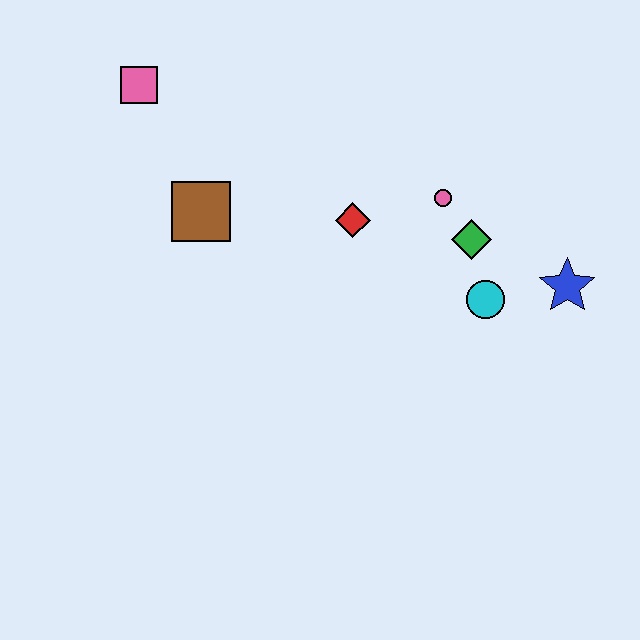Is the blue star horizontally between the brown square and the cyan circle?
No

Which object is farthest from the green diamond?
The pink square is farthest from the green diamond.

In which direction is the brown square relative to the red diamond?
The brown square is to the left of the red diamond.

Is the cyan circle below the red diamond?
Yes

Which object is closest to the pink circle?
The green diamond is closest to the pink circle.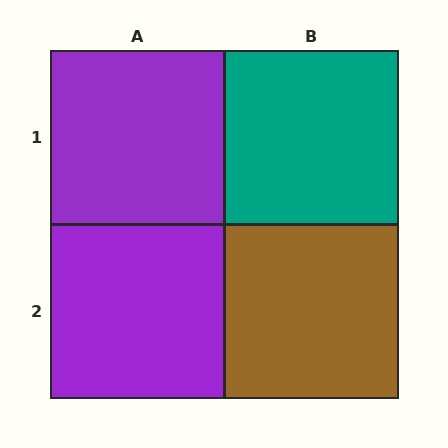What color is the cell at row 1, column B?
Teal.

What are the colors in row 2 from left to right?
Purple, brown.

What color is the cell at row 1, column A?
Purple.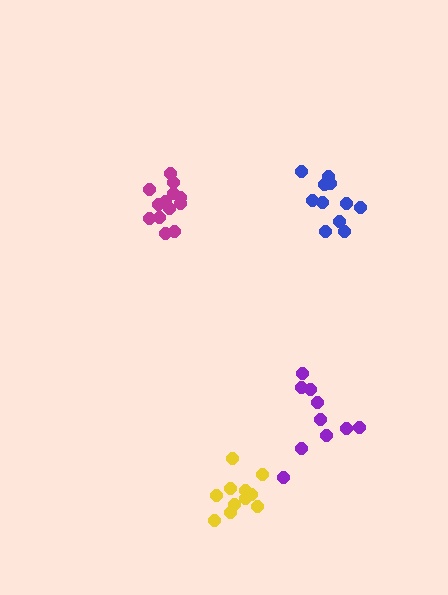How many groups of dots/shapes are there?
There are 4 groups.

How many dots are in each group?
Group 1: 11 dots, Group 2: 13 dots, Group 3: 10 dots, Group 4: 11 dots (45 total).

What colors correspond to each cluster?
The clusters are colored: yellow, magenta, purple, blue.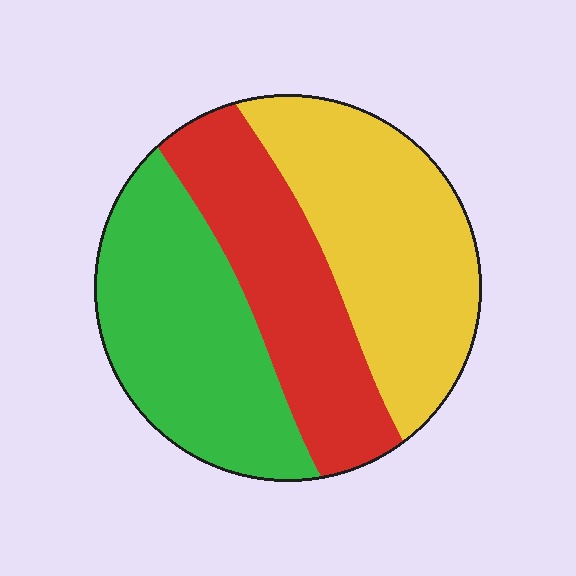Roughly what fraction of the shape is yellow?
Yellow takes up about three eighths (3/8) of the shape.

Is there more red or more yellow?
Yellow.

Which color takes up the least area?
Red, at roughly 30%.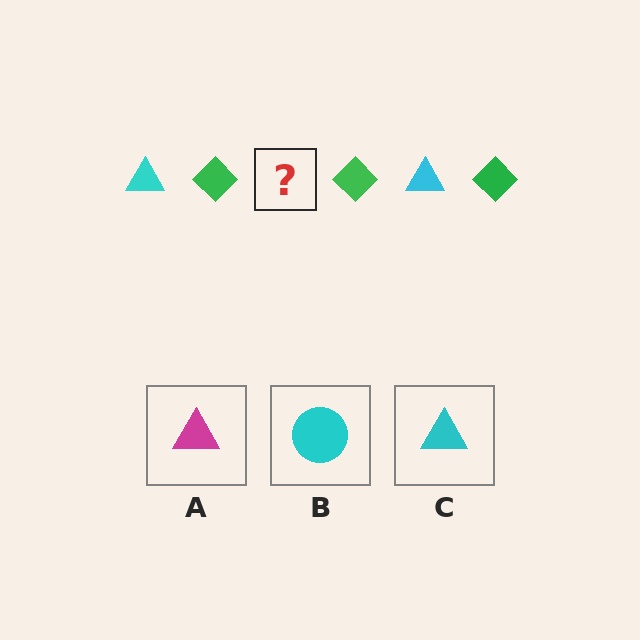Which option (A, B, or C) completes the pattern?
C.